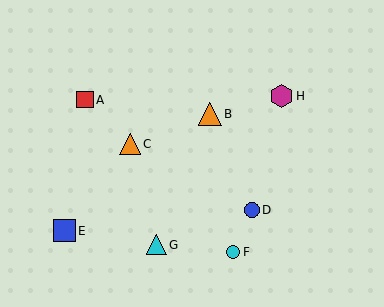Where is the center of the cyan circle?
The center of the cyan circle is at (233, 252).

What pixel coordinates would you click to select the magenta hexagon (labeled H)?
Click at (281, 96) to select the magenta hexagon H.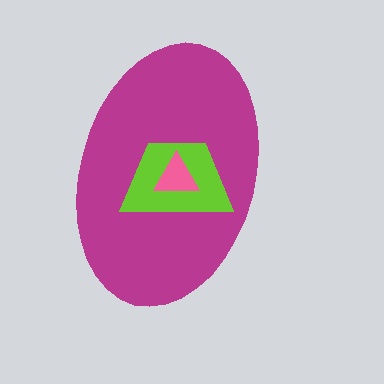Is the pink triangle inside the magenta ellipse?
Yes.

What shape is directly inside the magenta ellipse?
The lime trapezoid.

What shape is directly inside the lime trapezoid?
The pink triangle.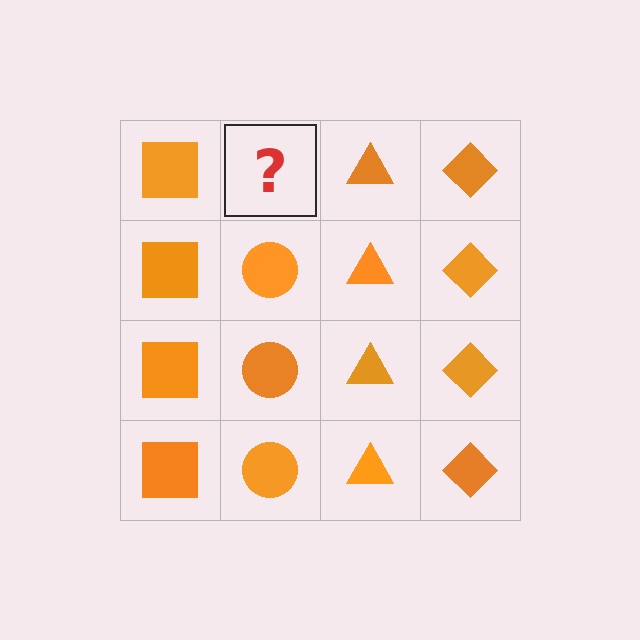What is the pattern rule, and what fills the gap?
The rule is that each column has a consistent shape. The gap should be filled with an orange circle.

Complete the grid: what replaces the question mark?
The question mark should be replaced with an orange circle.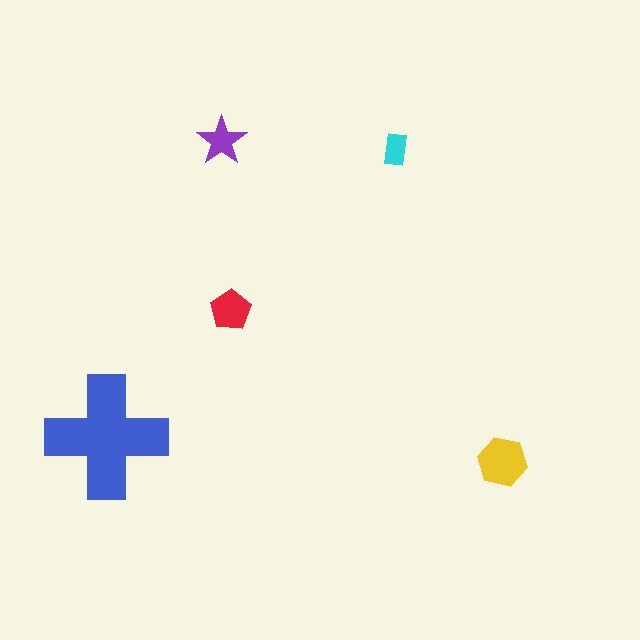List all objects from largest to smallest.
The blue cross, the yellow hexagon, the red pentagon, the purple star, the cyan rectangle.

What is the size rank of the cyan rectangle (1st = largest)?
5th.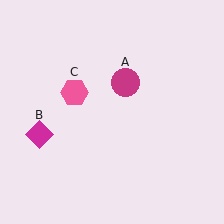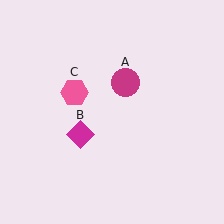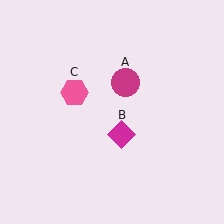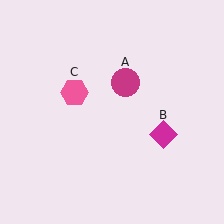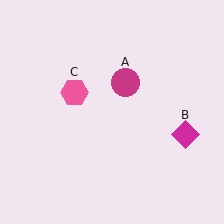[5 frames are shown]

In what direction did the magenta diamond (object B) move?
The magenta diamond (object B) moved right.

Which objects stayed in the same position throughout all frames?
Magenta circle (object A) and pink hexagon (object C) remained stationary.